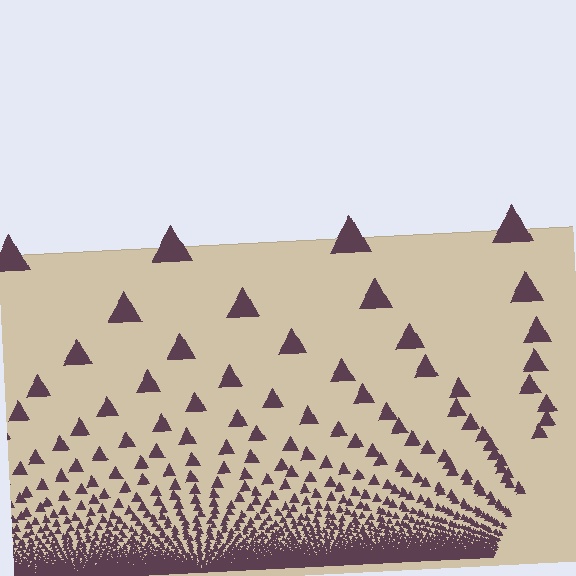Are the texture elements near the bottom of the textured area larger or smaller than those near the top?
Smaller. The gradient is inverted — elements near the bottom are smaller and denser.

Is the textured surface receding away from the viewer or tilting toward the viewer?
The surface appears to tilt toward the viewer. Texture elements get larger and sparser toward the top.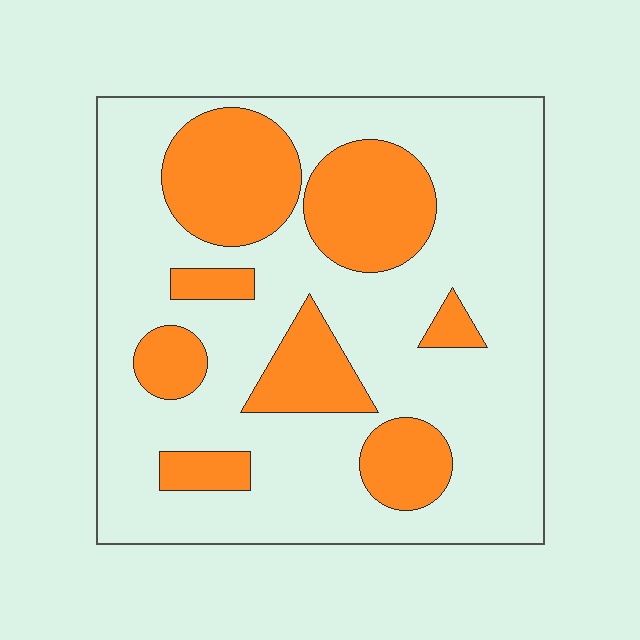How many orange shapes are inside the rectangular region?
8.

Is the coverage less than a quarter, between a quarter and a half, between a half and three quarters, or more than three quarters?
Between a quarter and a half.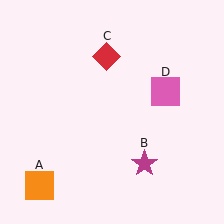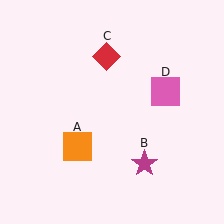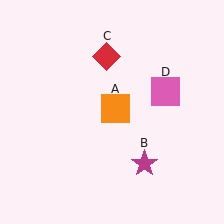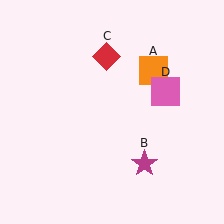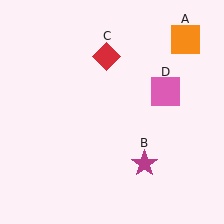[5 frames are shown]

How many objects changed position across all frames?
1 object changed position: orange square (object A).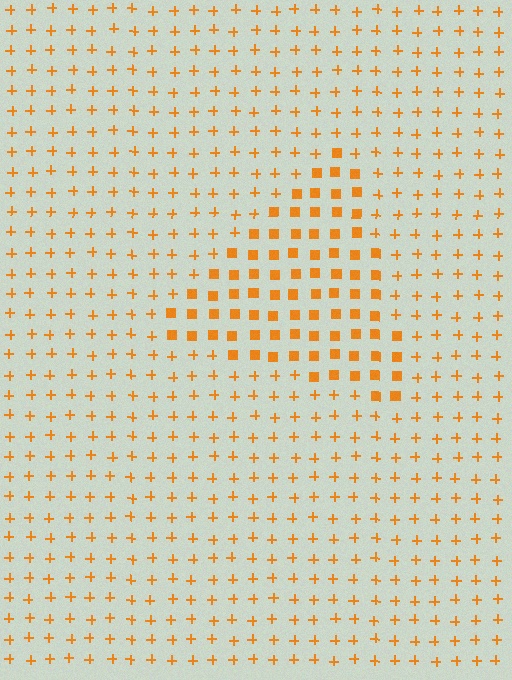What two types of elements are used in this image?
The image uses squares inside the triangle region and plus signs outside it.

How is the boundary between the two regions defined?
The boundary is defined by a change in element shape: squares inside vs. plus signs outside. All elements share the same color and spacing.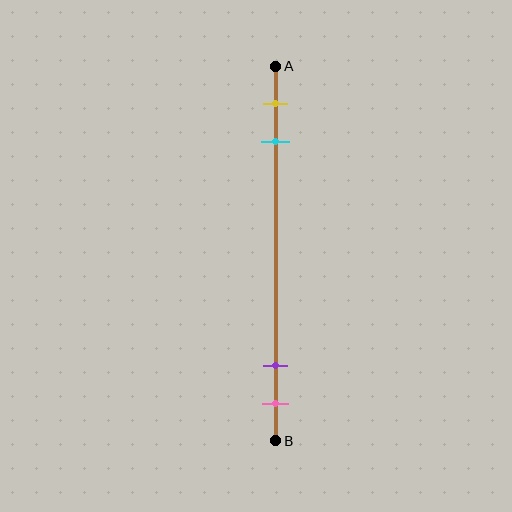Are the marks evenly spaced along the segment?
No, the marks are not evenly spaced.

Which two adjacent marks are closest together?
The purple and pink marks are the closest adjacent pair.